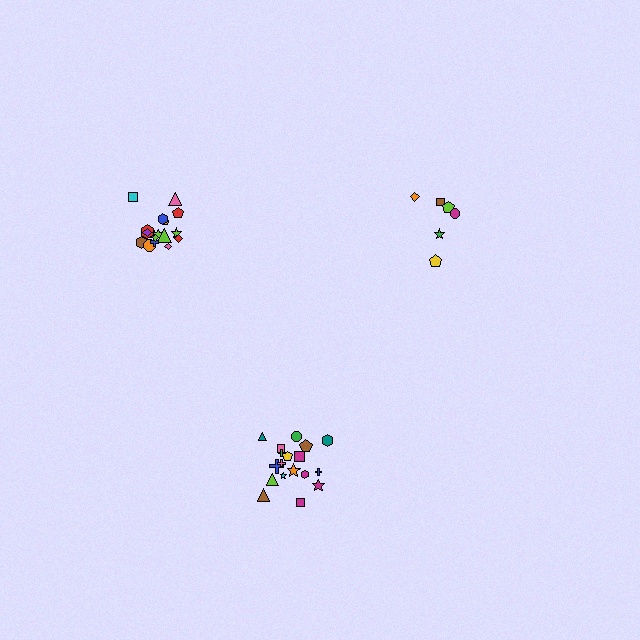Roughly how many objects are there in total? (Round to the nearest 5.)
Roughly 40 objects in total.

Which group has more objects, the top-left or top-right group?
The top-left group.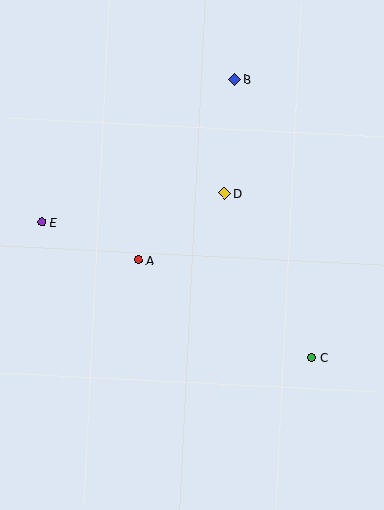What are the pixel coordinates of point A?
Point A is at (138, 260).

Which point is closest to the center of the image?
Point A at (138, 260) is closest to the center.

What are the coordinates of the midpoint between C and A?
The midpoint between C and A is at (225, 309).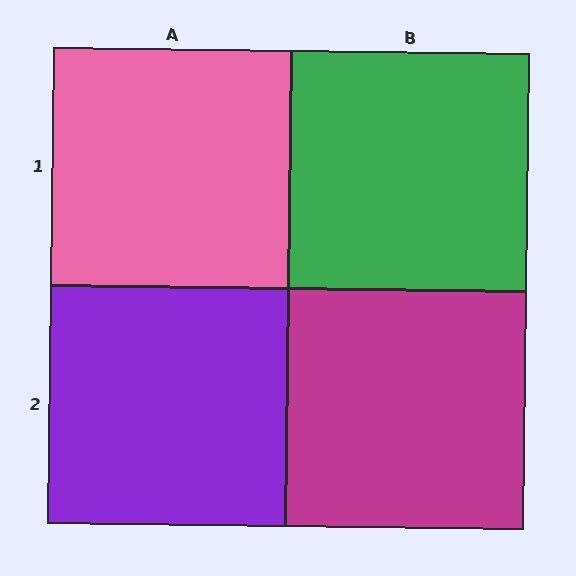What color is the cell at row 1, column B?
Green.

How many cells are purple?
1 cell is purple.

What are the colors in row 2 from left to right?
Purple, magenta.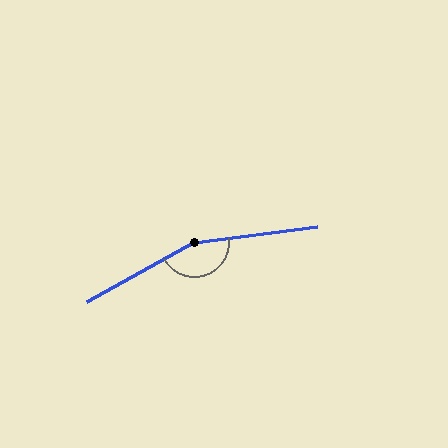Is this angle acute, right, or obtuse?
It is obtuse.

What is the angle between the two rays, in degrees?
Approximately 158 degrees.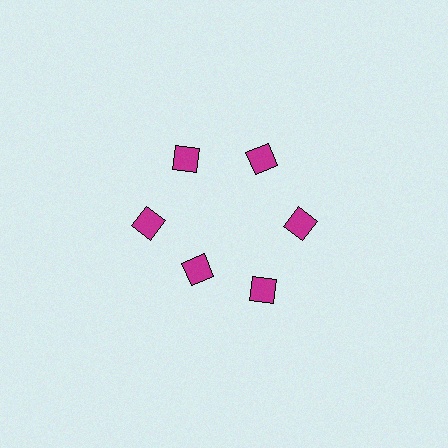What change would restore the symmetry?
The symmetry would be restored by moving it outward, back onto the ring so that all 6 diamonds sit at equal angles and equal distance from the center.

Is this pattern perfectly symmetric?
No. The 6 magenta diamonds are arranged in a ring, but one element near the 7 o'clock position is pulled inward toward the center, breaking the 6-fold rotational symmetry.